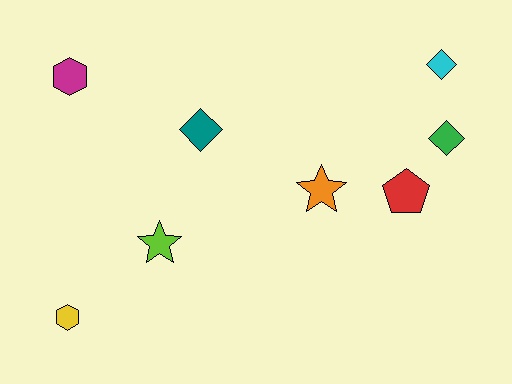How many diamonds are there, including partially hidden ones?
There are 3 diamonds.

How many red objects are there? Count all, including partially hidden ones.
There is 1 red object.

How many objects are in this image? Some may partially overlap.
There are 8 objects.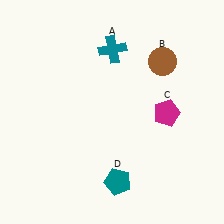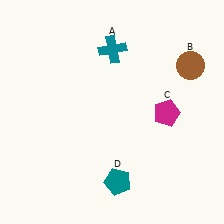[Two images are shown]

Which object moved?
The brown circle (B) moved right.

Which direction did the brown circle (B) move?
The brown circle (B) moved right.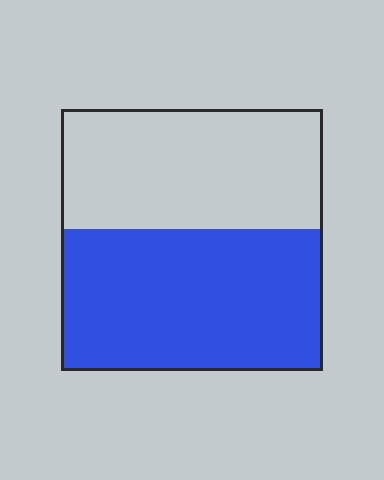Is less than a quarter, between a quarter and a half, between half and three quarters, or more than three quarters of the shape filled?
Between half and three quarters.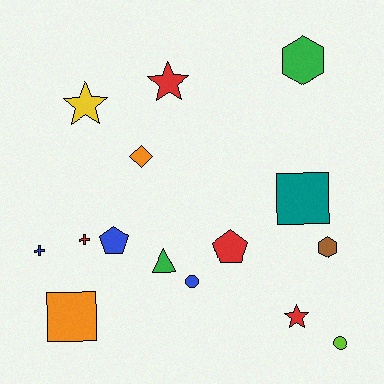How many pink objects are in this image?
There are no pink objects.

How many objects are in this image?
There are 15 objects.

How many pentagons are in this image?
There are 2 pentagons.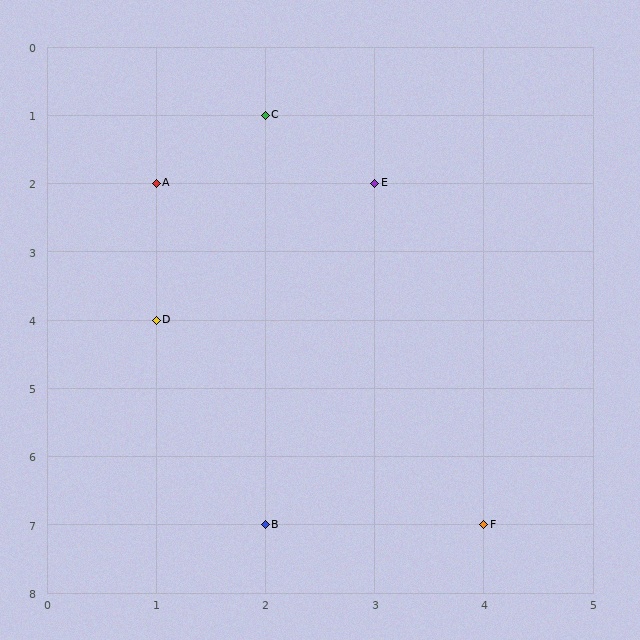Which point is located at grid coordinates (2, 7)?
Point B is at (2, 7).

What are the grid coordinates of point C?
Point C is at grid coordinates (2, 1).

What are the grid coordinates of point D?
Point D is at grid coordinates (1, 4).